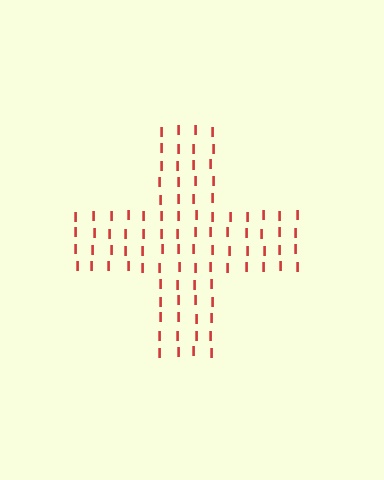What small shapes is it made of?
It is made of small letter I's.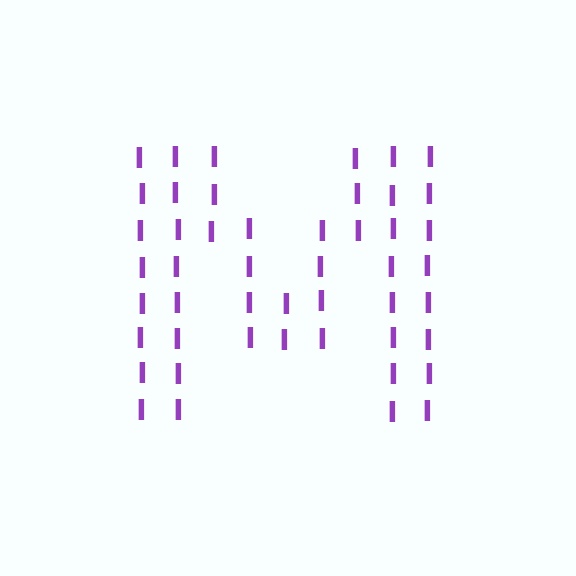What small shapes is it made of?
It is made of small letter I's.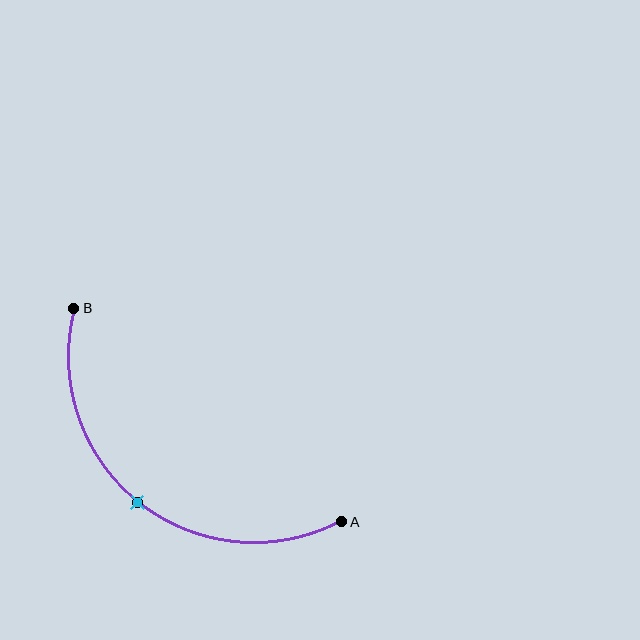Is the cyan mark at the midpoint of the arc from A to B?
Yes. The cyan mark lies on the arc at equal arc-length from both A and B — it is the arc midpoint.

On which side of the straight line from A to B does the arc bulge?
The arc bulges below and to the left of the straight line connecting A and B.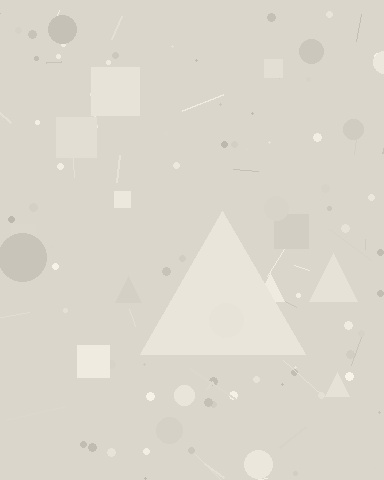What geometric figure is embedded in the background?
A triangle is embedded in the background.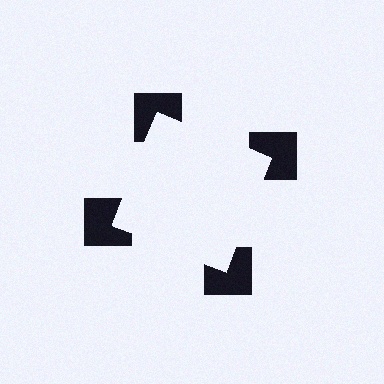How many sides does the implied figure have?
4 sides.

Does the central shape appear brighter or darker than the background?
It typically appears slightly brighter than the background, even though no actual brightness change is drawn.